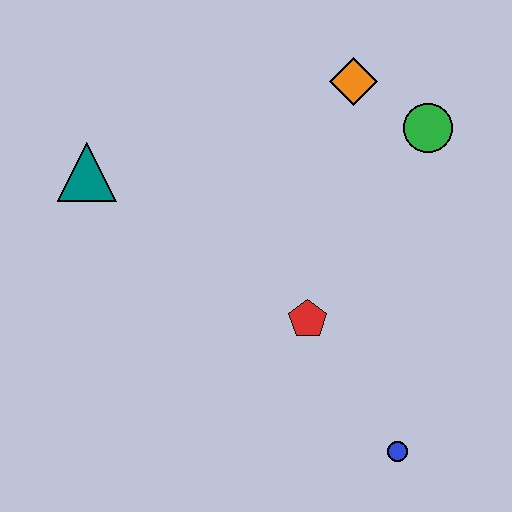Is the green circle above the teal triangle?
Yes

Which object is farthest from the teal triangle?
The blue circle is farthest from the teal triangle.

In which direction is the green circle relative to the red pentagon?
The green circle is above the red pentagon.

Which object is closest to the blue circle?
The red pentagon is closest to the blue circle.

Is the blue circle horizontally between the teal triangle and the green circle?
Yes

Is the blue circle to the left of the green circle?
Yes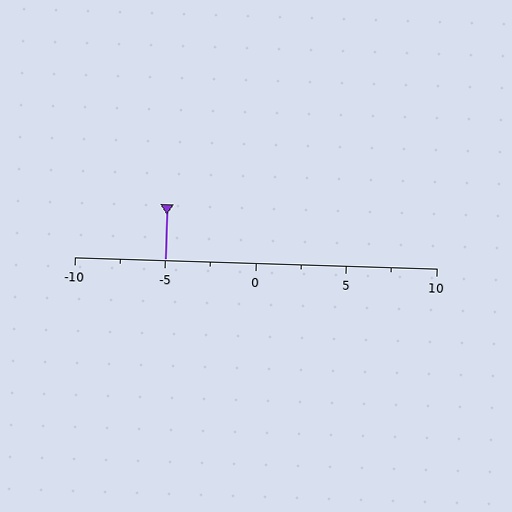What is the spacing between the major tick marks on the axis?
The major ticks are spaced 5 apart.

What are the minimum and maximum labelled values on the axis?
The axis runs from -10 to 10.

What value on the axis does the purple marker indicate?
The marker indicates approximately -5.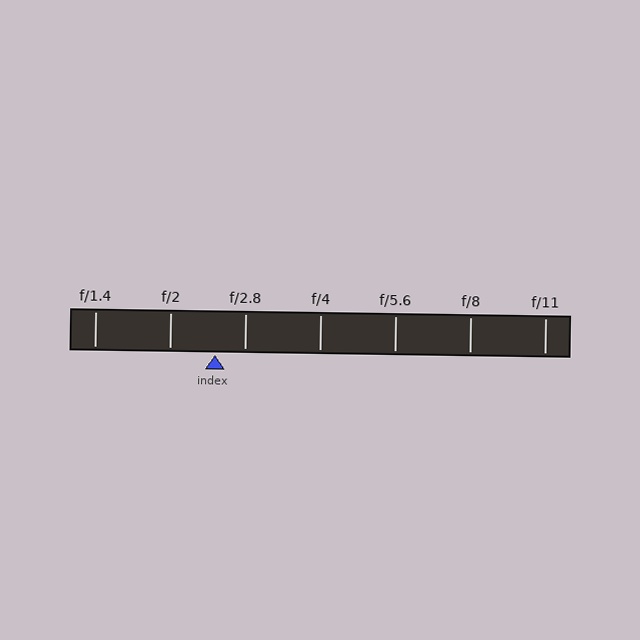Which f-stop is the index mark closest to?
The index mark is closest to f/2.8.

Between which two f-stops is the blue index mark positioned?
The index mark is between f/2 and f/2.8.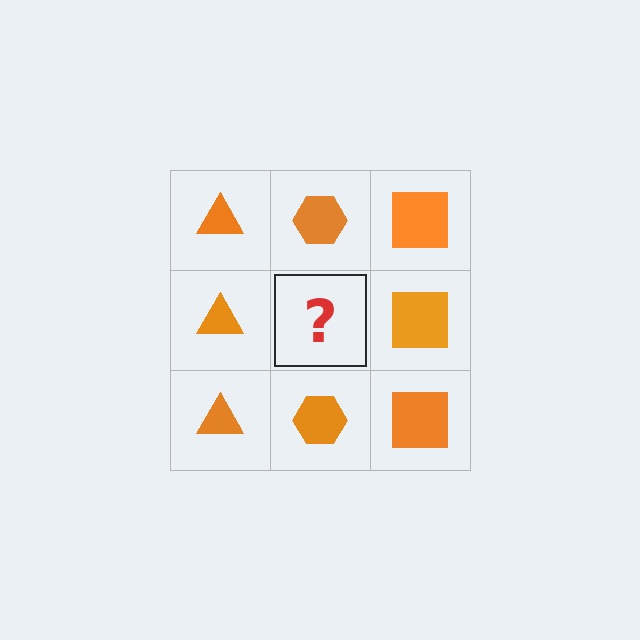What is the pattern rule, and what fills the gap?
The rule is that each column has a consistent shape. The gap should be filled with an orange hexagon.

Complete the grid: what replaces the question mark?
The question mark should be replaced with an orange hexagon.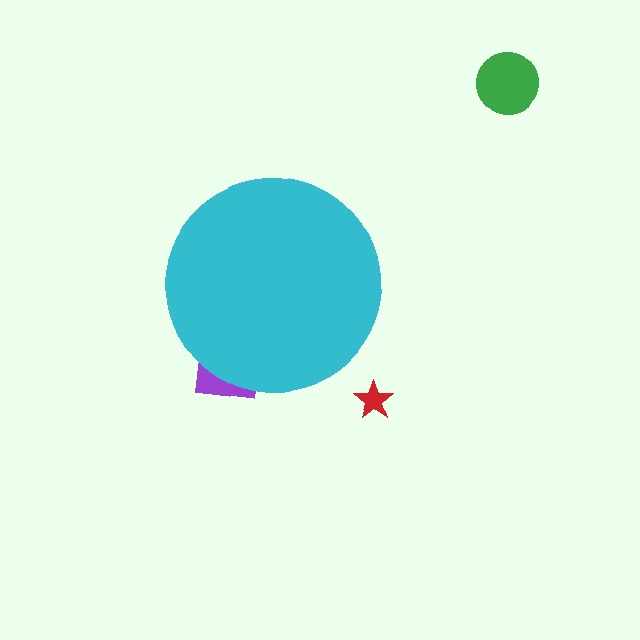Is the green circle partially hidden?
No, the green circle is fully visible.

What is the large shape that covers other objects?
A cyan circle.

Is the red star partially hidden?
No, the red star is fully visible.